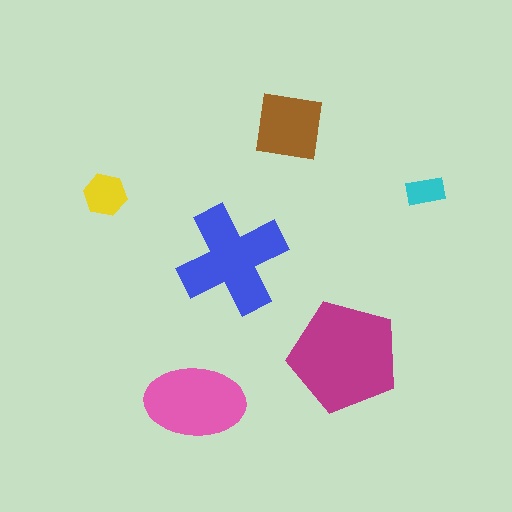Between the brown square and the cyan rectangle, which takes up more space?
The brown square.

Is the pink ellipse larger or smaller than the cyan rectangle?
Larger.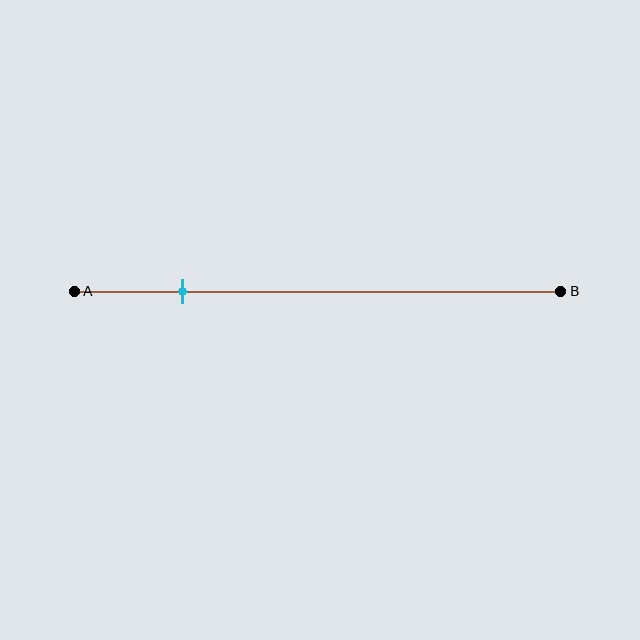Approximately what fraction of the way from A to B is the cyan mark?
The cyan mark is approximately 20% of the way from A to B.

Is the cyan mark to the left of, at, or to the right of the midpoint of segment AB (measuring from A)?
The cyan mark is to the left of the midpoint of segment AB.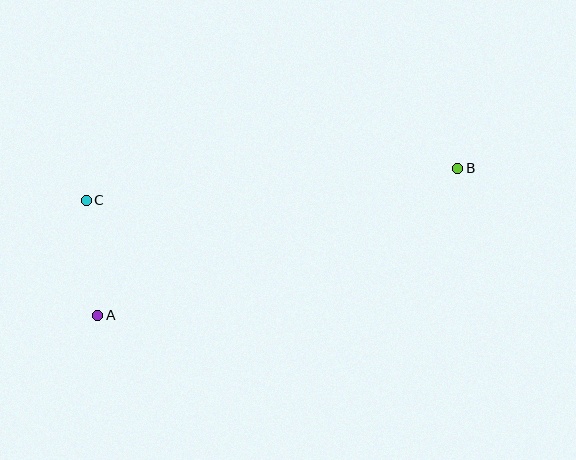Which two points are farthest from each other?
Points A and B are farthest from each other.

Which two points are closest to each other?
Points A and C are closest to each other.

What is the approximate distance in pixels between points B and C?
The distance between B and C is approximately 373 pixels.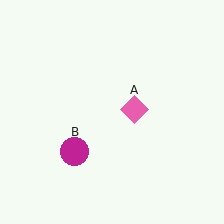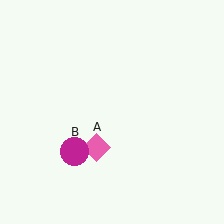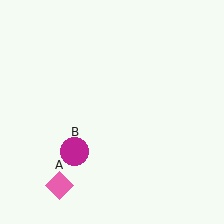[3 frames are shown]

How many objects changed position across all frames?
1 object changed position: pink diamond (object A).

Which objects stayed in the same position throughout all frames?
Magenta circle (object B) remained stationary.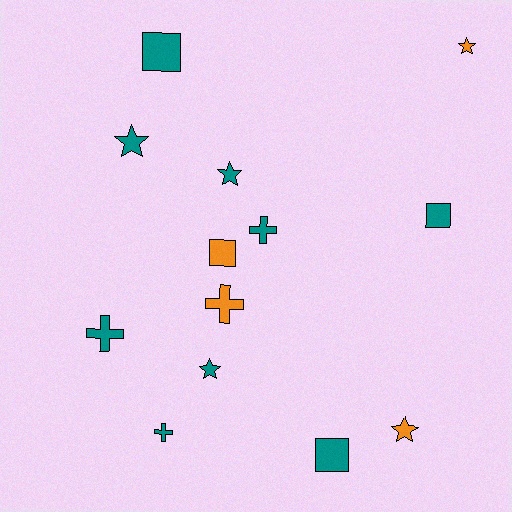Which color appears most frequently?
Teal, with 9 objects.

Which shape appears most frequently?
Star, with 5 objects.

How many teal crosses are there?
There are 3 teal crosses.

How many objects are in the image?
There are 13 objects.